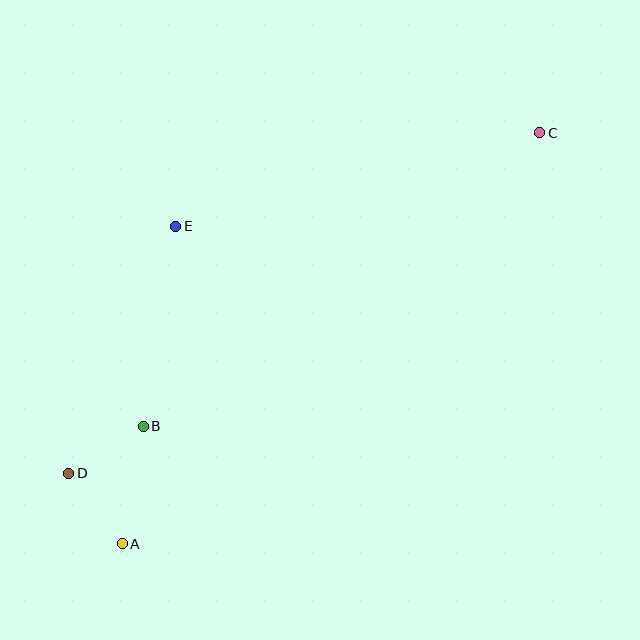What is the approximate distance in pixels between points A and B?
The distance between A and B is approximately 119 pixels.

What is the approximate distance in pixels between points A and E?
The distance between A and E is approximately 322 pixels.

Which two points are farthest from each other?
Points A and C are farthest from each other.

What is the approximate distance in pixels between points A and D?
The distance between A and D is approximately 88 pixels.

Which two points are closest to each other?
Points B and D are closest to each other.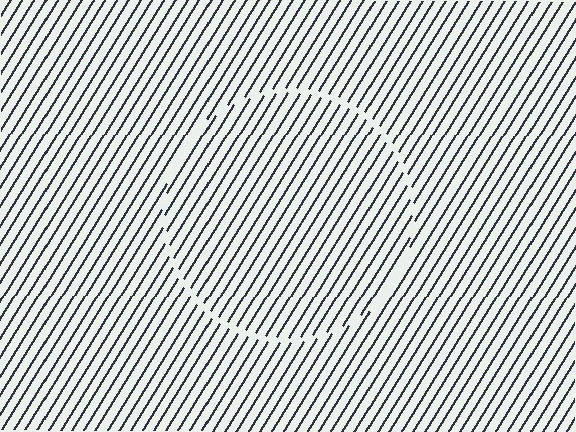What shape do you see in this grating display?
An illusory circle. The interior of the shape contains the same grating, shifted by half a period — the contour is defined by the phase discontinuity where line-ends from the inner and outer gratings abut.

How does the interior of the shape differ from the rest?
The interior of the shape contains the same grating, shifted by half a period — the contour is defined by the phase discontinuity where line-ends from the inner and outer gratings abut.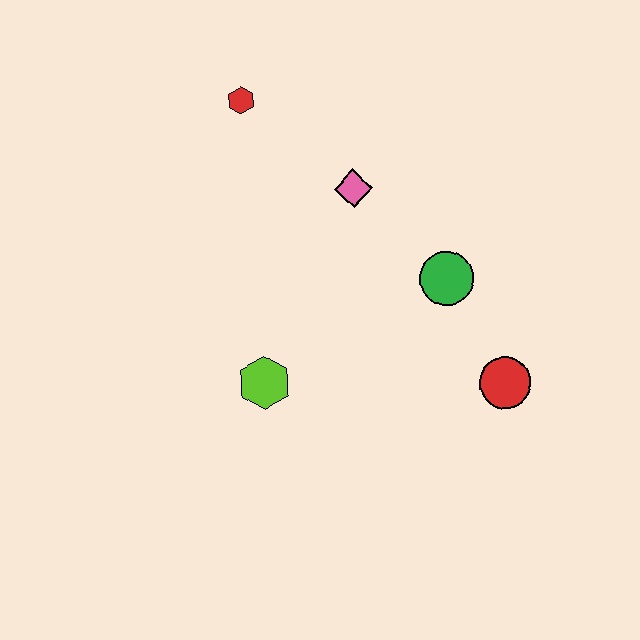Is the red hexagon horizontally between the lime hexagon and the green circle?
No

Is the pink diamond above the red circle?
Yes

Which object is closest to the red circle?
The green circle is closest to the red circle.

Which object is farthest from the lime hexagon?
The red hexagon is farthest from the lime hexagon.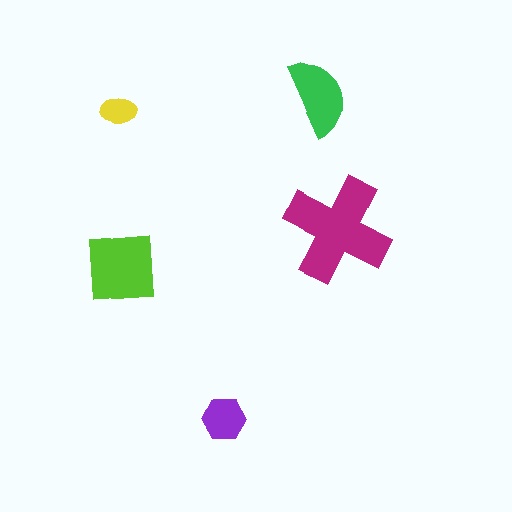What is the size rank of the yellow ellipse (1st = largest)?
5th.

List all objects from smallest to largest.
The yellow ellipse, the purple hexagon, the green semicircle, the lime square, the magenta cross.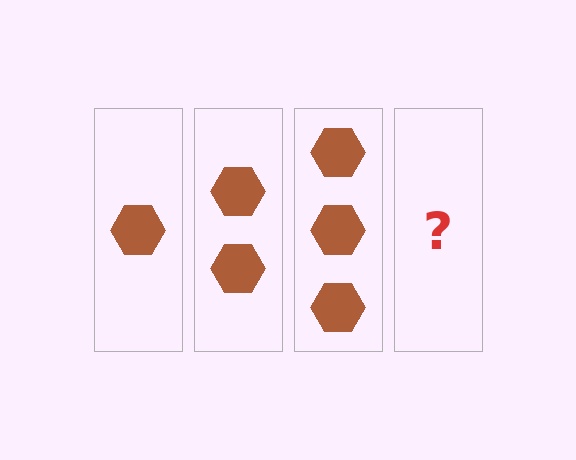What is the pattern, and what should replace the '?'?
The pattern is that each step adds one more hexagon. The '?' should be 4 hexagons.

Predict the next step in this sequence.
The next step is 4 hexagons.